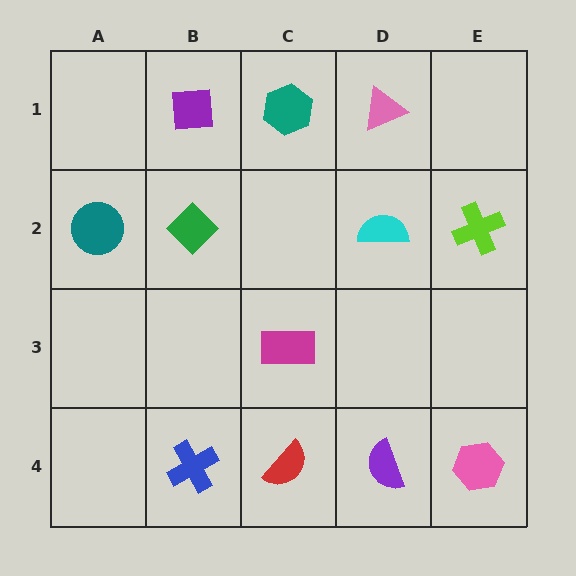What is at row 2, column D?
A cyan semicircle.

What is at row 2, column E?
A lime cross.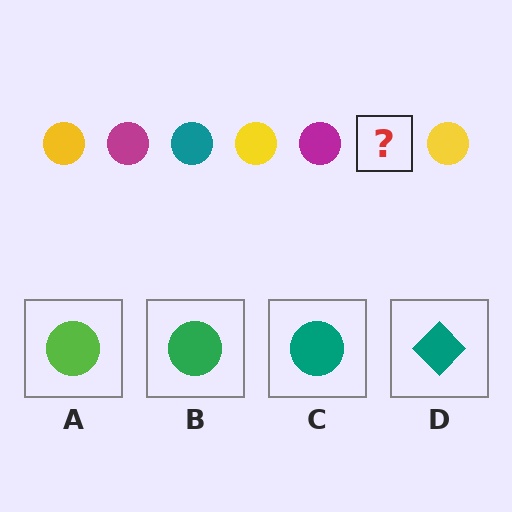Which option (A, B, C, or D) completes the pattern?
C.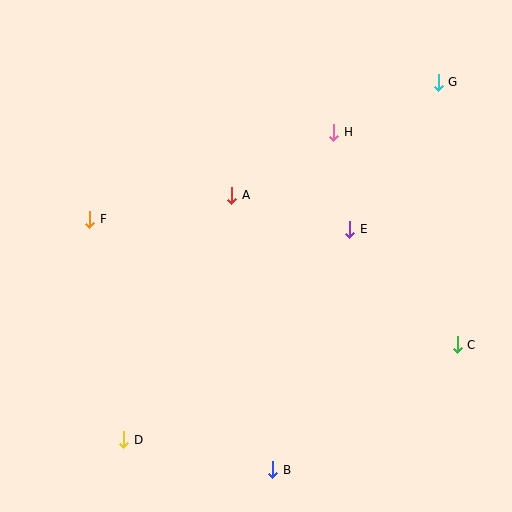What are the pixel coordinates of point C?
Point C is at (457, 345).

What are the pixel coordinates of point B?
Point B is at (273, 470).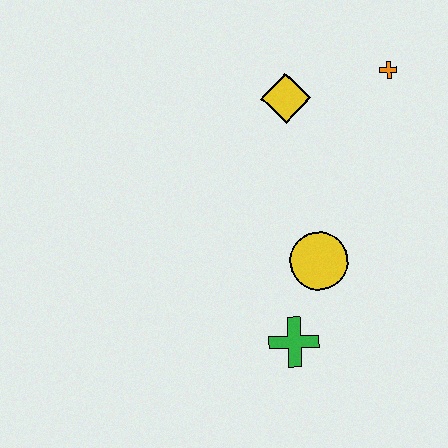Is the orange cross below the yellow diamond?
No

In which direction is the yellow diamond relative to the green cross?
The yellow diamond is above the green cross.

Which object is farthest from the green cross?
The orange cross is farthest from the green cross.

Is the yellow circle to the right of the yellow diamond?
Yes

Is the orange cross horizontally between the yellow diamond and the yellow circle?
No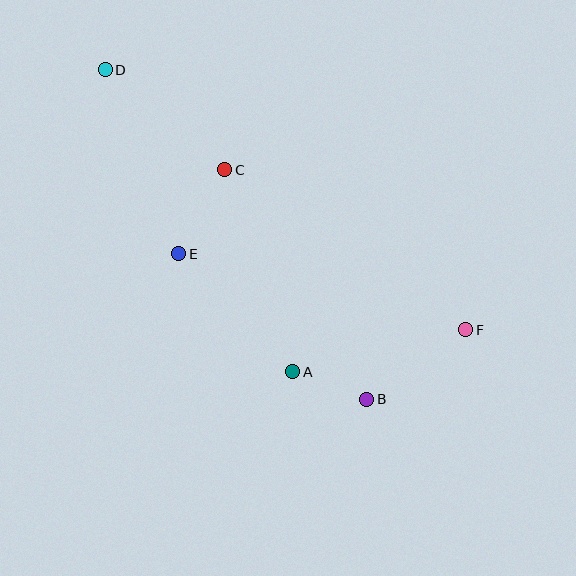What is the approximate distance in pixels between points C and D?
The distance between C and D is approximately 156 pixels.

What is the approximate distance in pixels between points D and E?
The distance between D and E is approximately 198 pixels.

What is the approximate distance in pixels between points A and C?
The distance between A and C is approximately 213 pixels.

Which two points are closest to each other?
Points A and B are closest to each other.